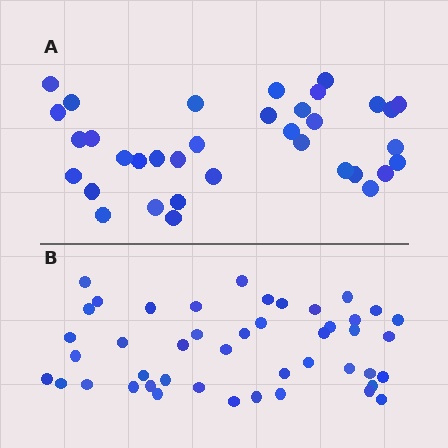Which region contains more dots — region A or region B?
Region B (the bottom region) has more dots.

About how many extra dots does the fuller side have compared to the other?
Region B has roughly 10 or so more dots than region A.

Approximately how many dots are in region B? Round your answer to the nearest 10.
About 40 dots. (The exact count is 45, which rounds to 40.)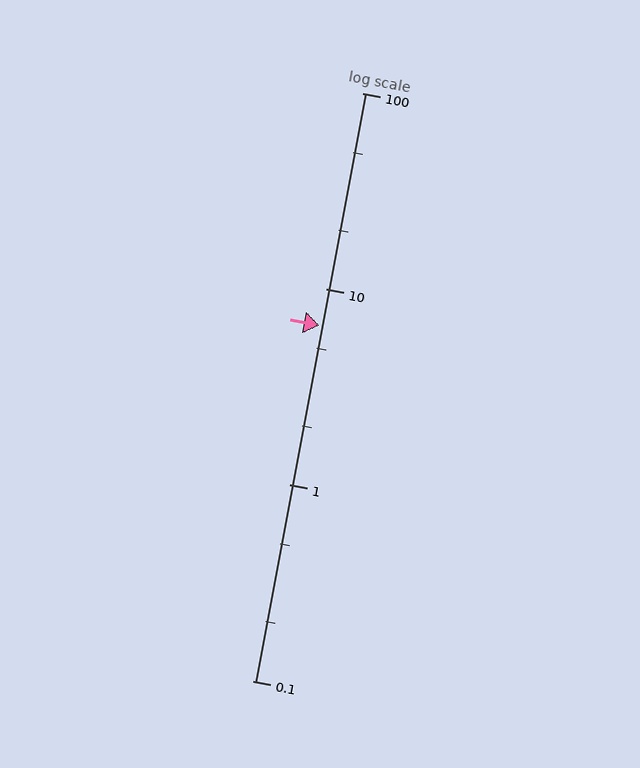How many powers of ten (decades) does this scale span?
The scale spans 3 decades, from 0.1 to 100.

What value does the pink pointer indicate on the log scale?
The pointer indicates approximately 6.5.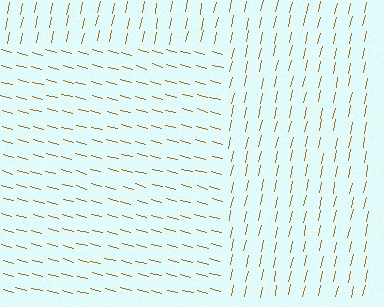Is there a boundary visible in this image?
Yes, there is a texture boundary formed by a change in line orientation.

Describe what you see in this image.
The image is filled with small brown line segments. A rectangle region in the image has lines oriented differently from the surrounding lines, creating a visible texture boundary.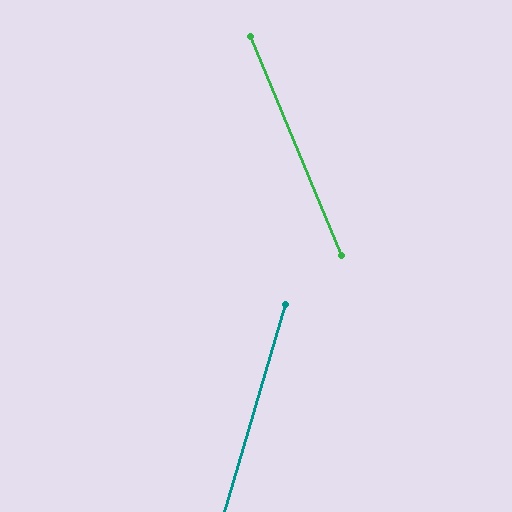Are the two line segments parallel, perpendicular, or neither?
Neither parallel nor perpendicular — they differ by about 39°.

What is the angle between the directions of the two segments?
Approximately 39 degrees.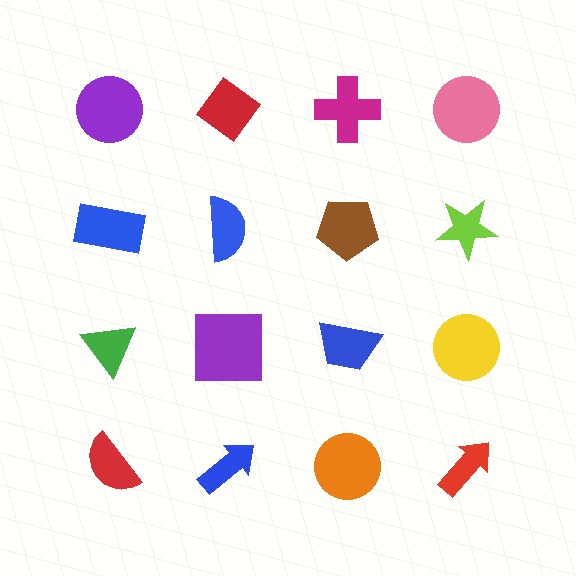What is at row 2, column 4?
A lime star.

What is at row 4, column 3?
An orange circle.